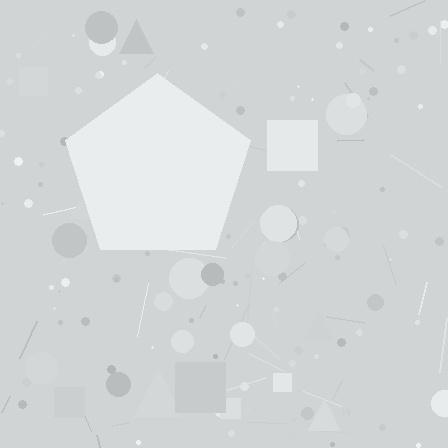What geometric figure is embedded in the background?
A pentagon is embedded in the background.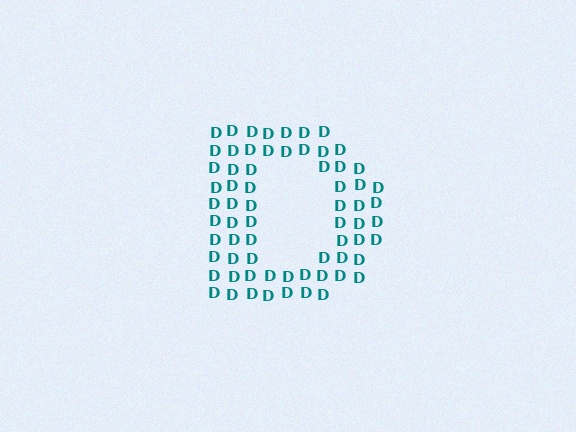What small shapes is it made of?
It is made of small letter D's.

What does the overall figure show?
The overall figure shows the letter D.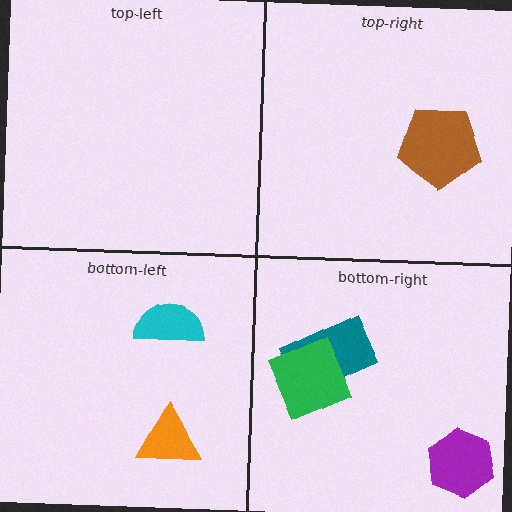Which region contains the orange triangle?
The bottom-left region.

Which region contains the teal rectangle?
The bottom-right region.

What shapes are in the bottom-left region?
The orange triangle, the cyan semicircle.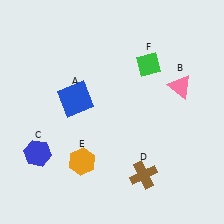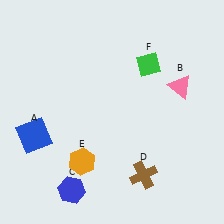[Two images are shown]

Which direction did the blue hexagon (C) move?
The blue hexagon (C) moved down.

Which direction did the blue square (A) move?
The blue square (A) moved left.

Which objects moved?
The objects that moved are: the blue square (A), the blue hexagon (C).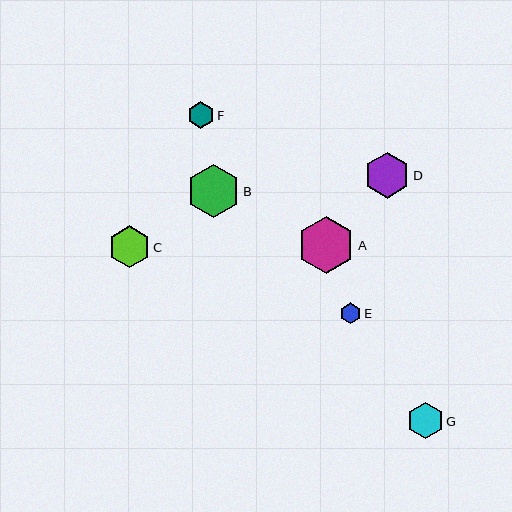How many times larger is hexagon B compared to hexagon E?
Hexagon B is approximately 2.5 times the size of hexagon E.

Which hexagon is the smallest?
Hexagon E is the smallest with a size of approximately 21 pixels.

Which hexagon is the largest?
Hexagon A is the largest with a size of approximately 57 pixels.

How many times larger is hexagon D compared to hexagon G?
Hexagon D is approximately 1.3 times the size of hexagon G.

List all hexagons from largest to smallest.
From largest to smallest: A, B, D, C, G, F, E.